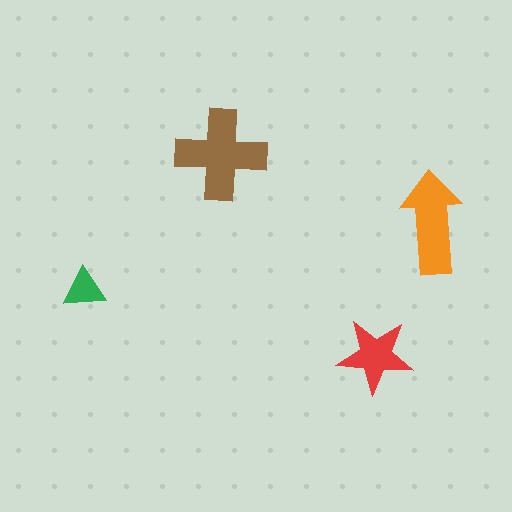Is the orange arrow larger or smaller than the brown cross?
Smaller.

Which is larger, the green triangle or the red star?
The red star.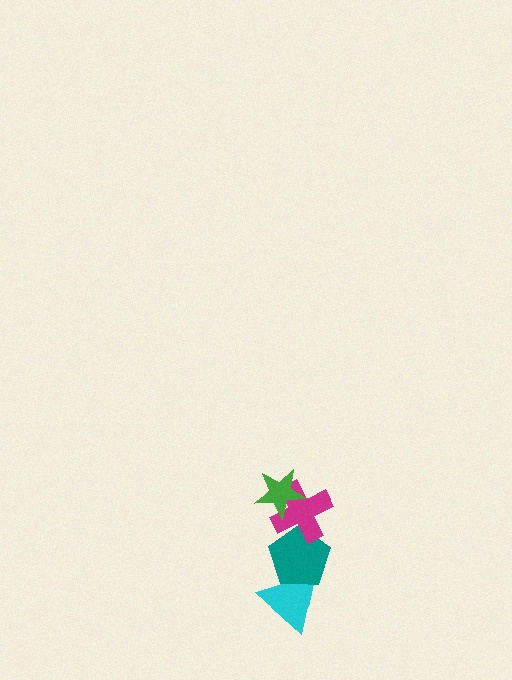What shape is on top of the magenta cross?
The green star is on top of the magenta cross.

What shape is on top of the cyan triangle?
The teal pentagon is on top of the cyan triangle.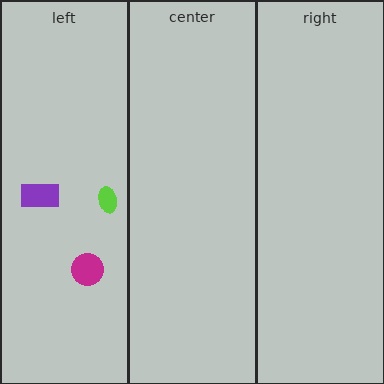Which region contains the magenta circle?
The left region.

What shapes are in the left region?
The purple rectangle, the magenta circle, the lime ellipse.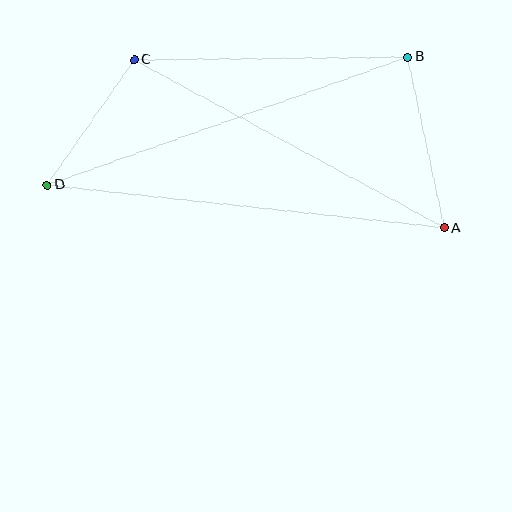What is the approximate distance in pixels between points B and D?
The distance between B and D is approximately 383 pixels.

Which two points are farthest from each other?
Points A and D are farthest from each other.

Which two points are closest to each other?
Points C and D are closest to each other.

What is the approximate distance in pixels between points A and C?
The distance between A and C is approximately 353 pixels.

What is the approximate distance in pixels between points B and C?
The distance between B and C is approximately 274 pixels.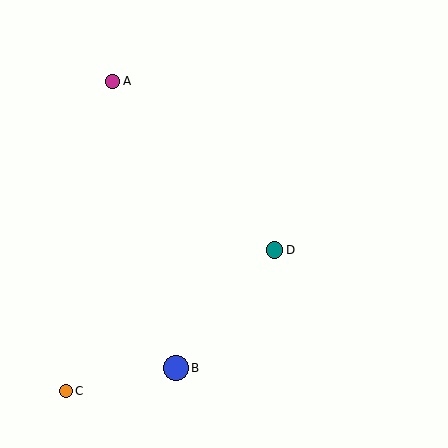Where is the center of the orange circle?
The center of the orange circle is at (66, 391).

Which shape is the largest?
The blue circle (labeled B) is the largest.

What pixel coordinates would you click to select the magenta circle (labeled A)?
Click at (112, 81) to select the magenta circle A.